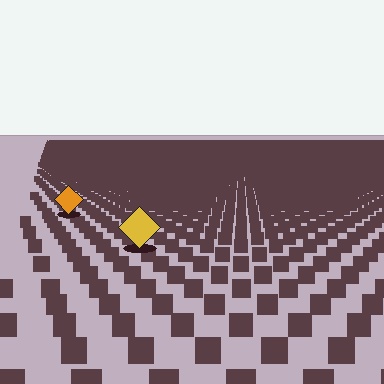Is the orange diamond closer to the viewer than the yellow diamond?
No. The yellow diamond is closer — you can tell from the texture gradient: the ground texture is coarser near it.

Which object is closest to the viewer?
The yellow diamond is closest. The texture marks near it are larger and more spread out.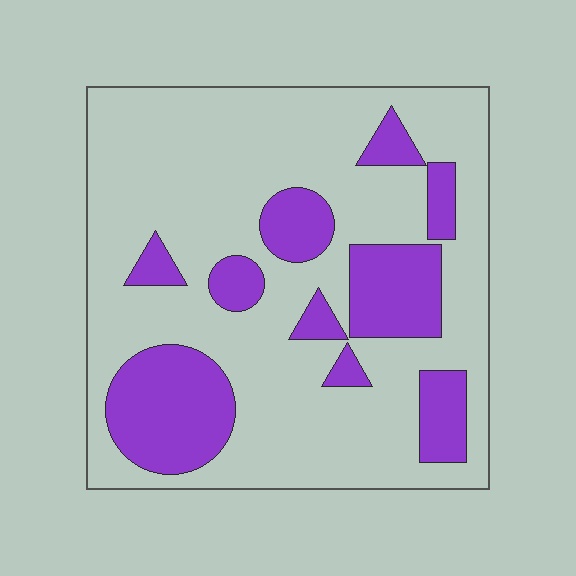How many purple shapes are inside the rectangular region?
10.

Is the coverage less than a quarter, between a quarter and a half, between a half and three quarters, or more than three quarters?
Between a quarter and a half.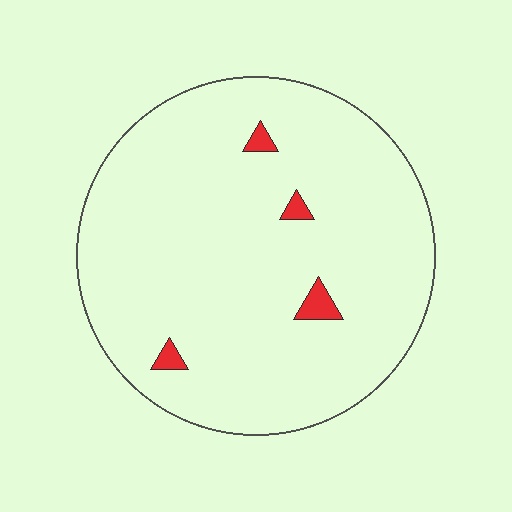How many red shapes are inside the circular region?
4.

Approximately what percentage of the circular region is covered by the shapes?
Approximately 5%.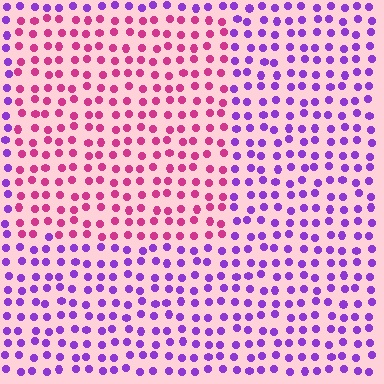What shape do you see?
I see a rectangle.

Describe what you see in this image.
The image is filled with small purple elements in a uniform arrangement. A rectangle-shaped region is visible where the elements are tinted to a slightly different hue, forming a subtle color boundary.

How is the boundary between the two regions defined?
The boundary is defined purely by a slight shift in hue (about 51 degrees). Spacing, size, and orientation are identical on both sides.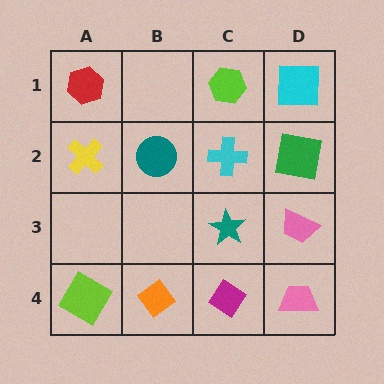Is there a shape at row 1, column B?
No, that cell is empty.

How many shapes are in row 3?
2 shapes.